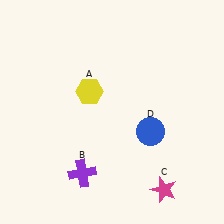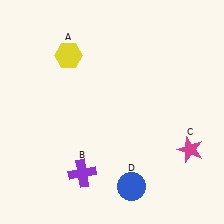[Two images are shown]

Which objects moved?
The objects that moved are: the yellow hexagon (A), the magenta star (C), the blue circle (D).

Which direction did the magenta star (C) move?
The magenta star (C) moved up.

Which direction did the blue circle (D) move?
The blue circle (D) moved down.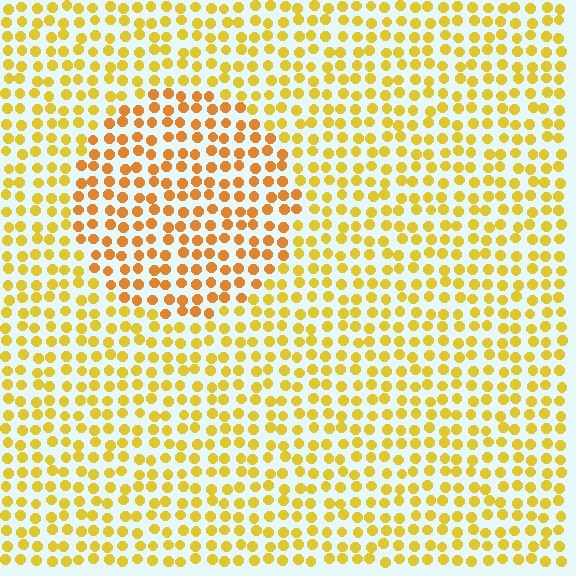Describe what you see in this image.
The image is filled with small yellow elements in a uniform arrangement. A circle-shaped region is visible where the elements are tinted to a slightly different hue, forming a subtle color boundary.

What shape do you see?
I see a circle.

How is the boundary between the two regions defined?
The boundary is defined purely by a slight shift in hue (about 24 degrees). Spacing, size, and orientation are identical on both sides.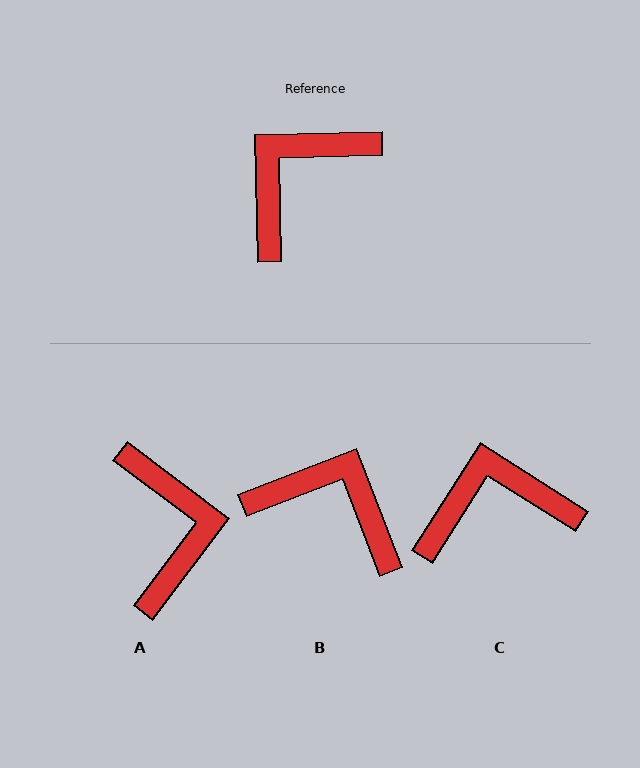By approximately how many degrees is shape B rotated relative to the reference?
Approximately 70 degrees clockwise.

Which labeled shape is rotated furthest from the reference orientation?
A, about 128 degrees away.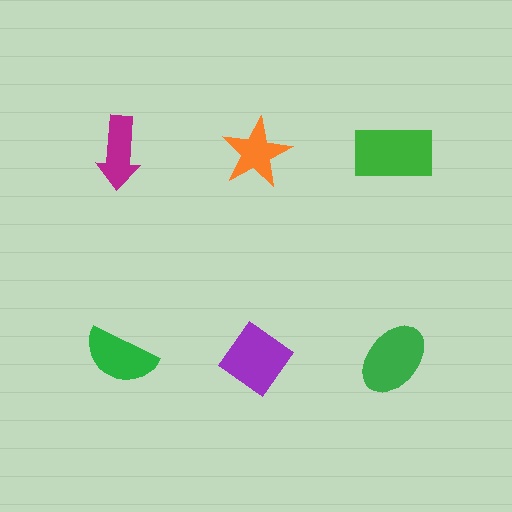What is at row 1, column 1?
A magenta arrow.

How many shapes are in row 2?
3 shapes.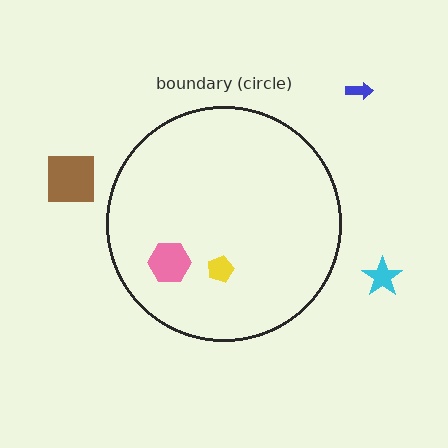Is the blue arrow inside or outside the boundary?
Outside.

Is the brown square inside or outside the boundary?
Outside.